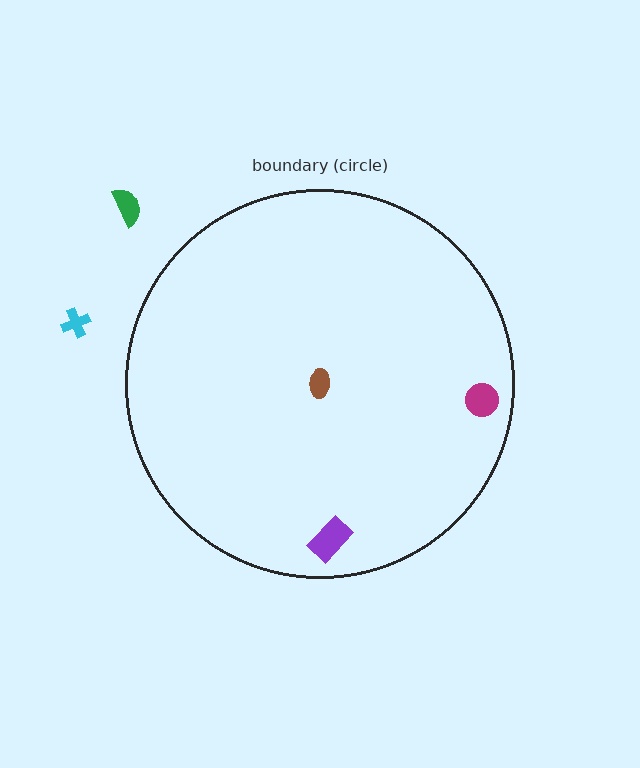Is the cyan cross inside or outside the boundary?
Outside.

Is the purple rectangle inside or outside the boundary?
Inside.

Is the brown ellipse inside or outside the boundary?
Inside.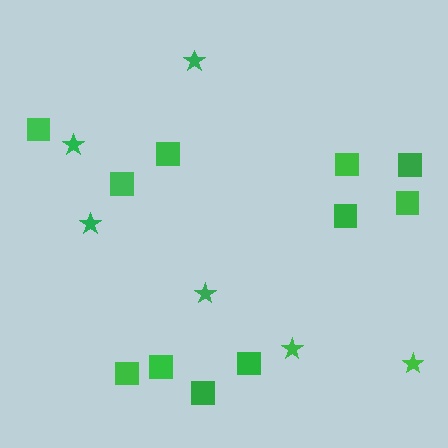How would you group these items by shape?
There are 2 groups: one group of stars (6) and one group of squares (11).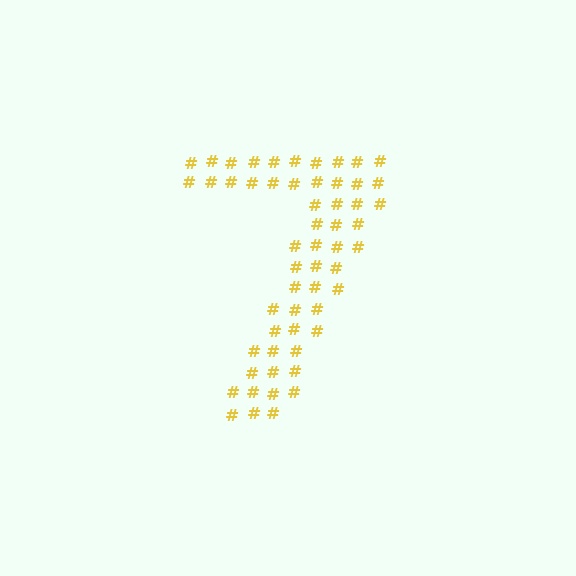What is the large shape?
The large shape is the digit 7.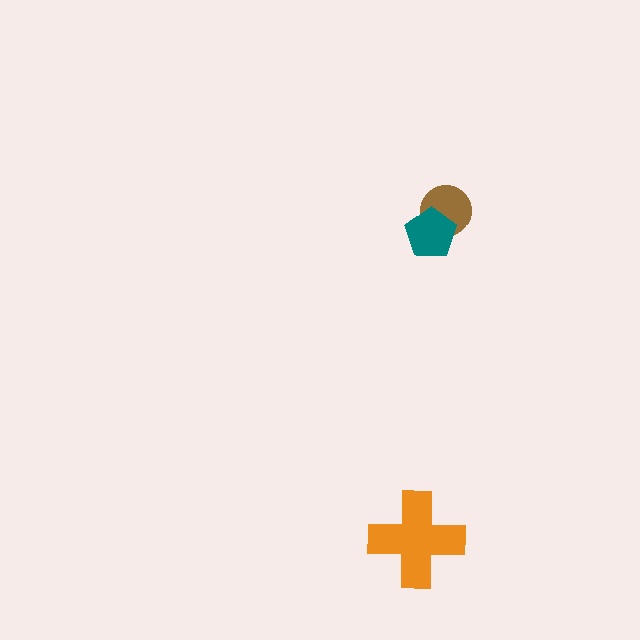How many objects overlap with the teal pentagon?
1 object overlaps with the teal pentagon.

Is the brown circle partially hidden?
Yes, it is partially covered by another shape.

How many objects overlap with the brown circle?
1 object overlaps with the brown circle.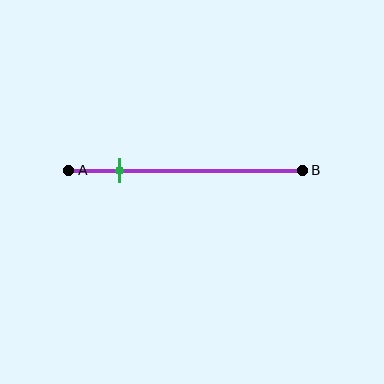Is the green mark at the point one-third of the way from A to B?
No, the mark is at about 20% from A, not at the 33% one-third point.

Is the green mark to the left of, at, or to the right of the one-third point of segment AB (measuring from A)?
The green mark is to the left of the one-third point of segment AB.